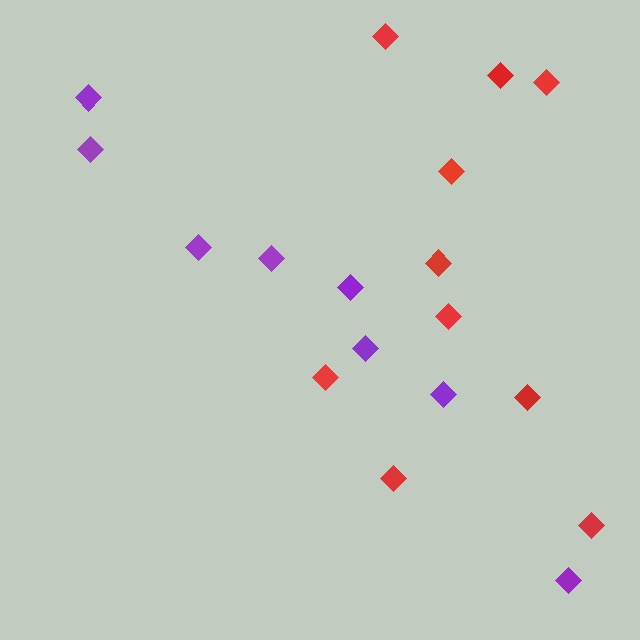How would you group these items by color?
There are 2 groups: one group of purple diamonds (8) and one group of red diamonds (10).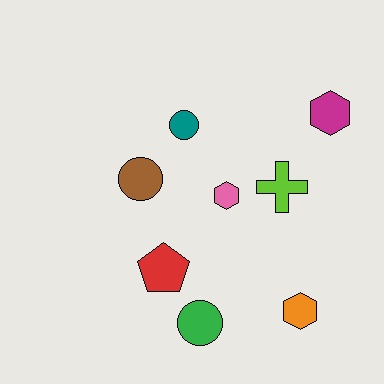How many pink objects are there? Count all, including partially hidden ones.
There is 1 pink object.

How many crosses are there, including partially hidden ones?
There is 1 cross.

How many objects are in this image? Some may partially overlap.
There are 8 objects.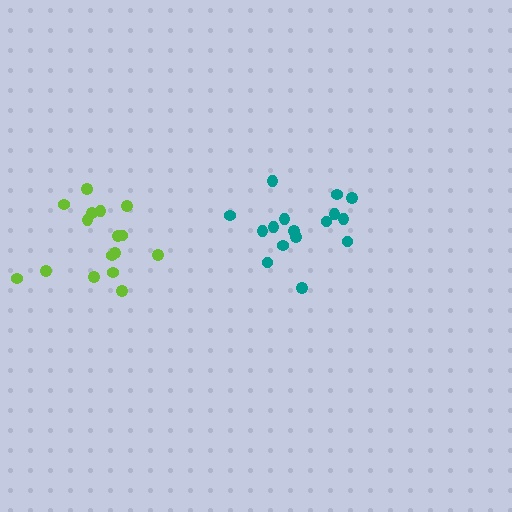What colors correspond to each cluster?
The clusters are colored: teal, lime.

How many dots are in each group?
Group 1: 16 dots, Group 2: 16 dots (32 total).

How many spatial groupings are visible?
There are 2 spatial groupings.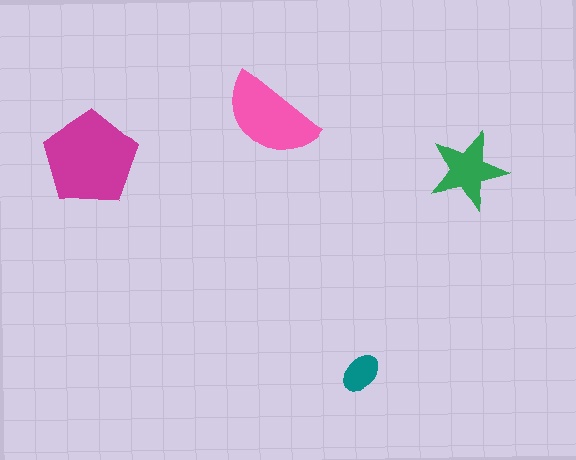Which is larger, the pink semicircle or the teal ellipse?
The pink semicircle.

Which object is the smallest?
The teal ellipse.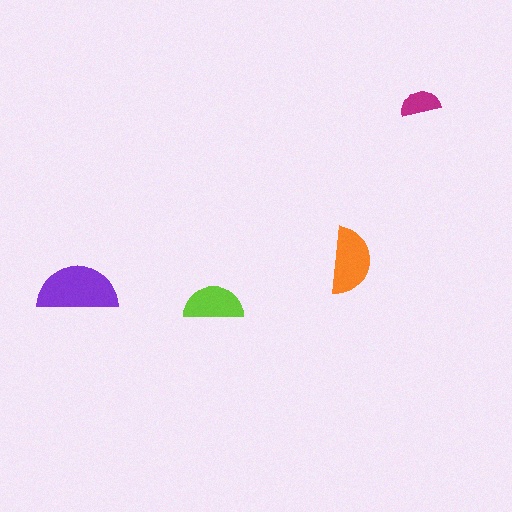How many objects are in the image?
There are 4 objects in the image.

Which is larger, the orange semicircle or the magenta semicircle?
The orange one.